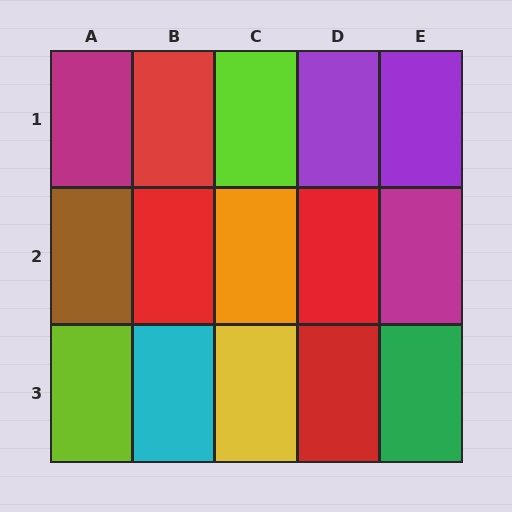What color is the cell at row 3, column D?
Red.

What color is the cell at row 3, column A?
Lime.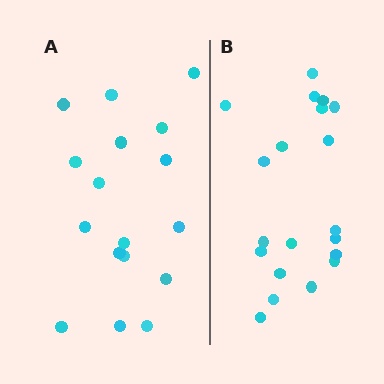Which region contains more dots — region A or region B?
Region B (the right region) has more dots.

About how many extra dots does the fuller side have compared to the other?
Region B has just a few more — roughly 2 or 3 more dots than region A.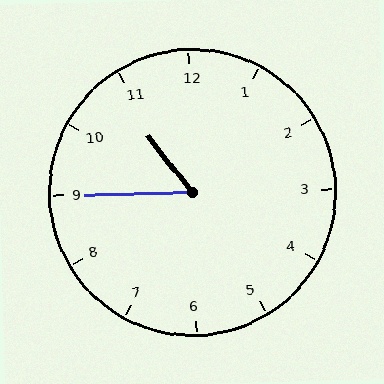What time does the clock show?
10:45.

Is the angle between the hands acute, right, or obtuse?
It is acute.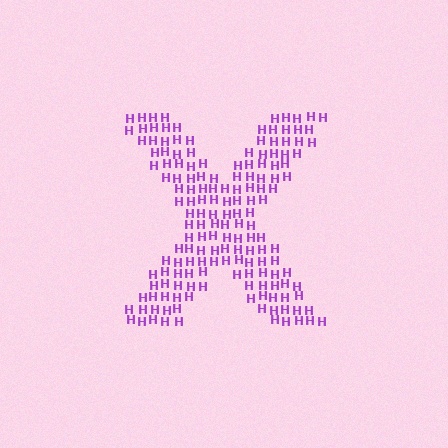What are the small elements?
The small elements are letter H's.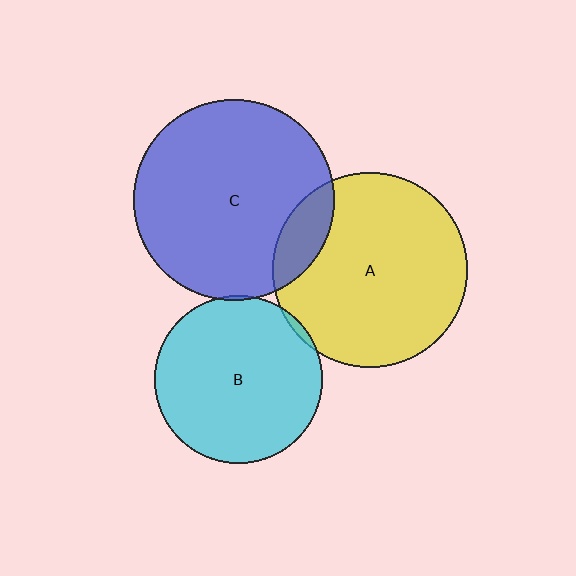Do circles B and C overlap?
Yes.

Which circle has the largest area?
Circle C (blue).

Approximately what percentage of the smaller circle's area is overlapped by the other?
Approximately 5%.